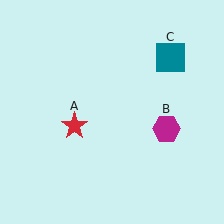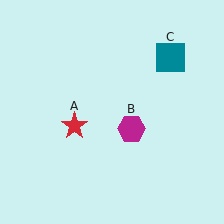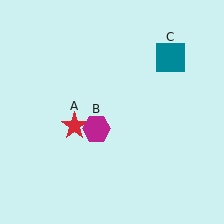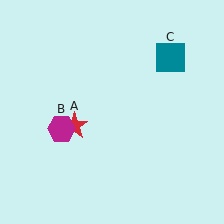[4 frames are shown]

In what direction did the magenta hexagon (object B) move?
The magenta hexagon (object B) moved left.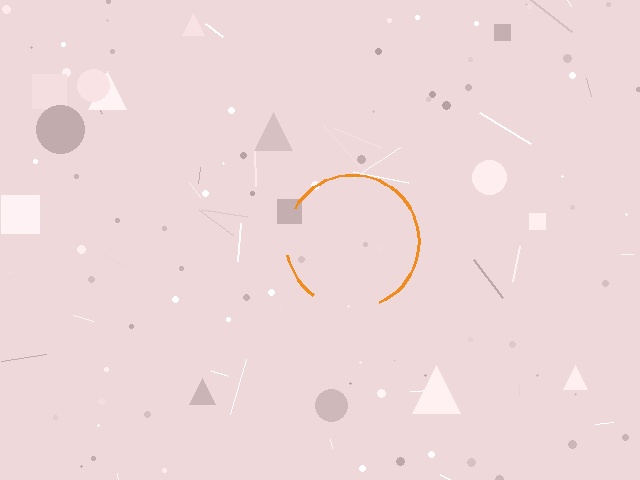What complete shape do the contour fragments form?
The contour fragments form a circle.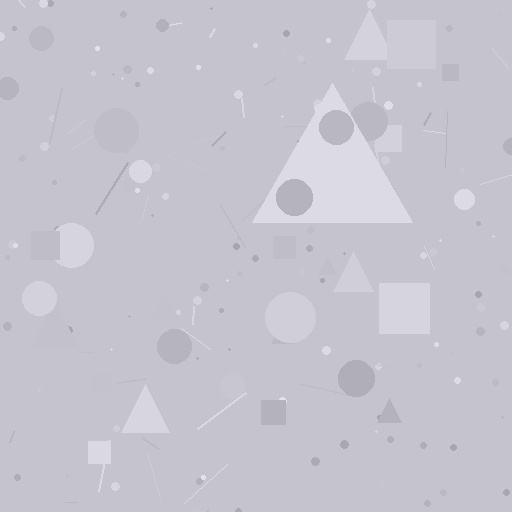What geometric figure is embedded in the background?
A triangle is embedded in the background.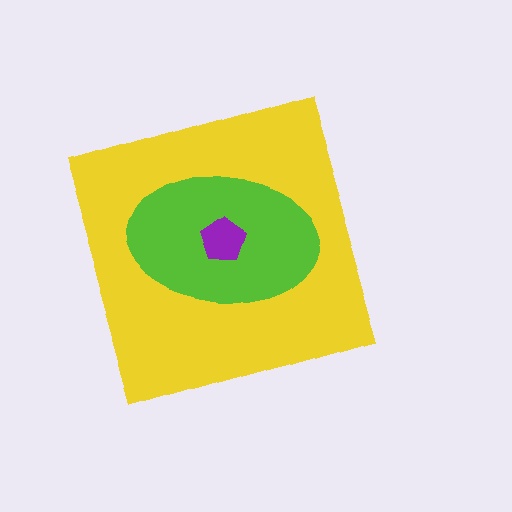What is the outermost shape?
The yellow diamond.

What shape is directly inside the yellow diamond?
The lime ellipse.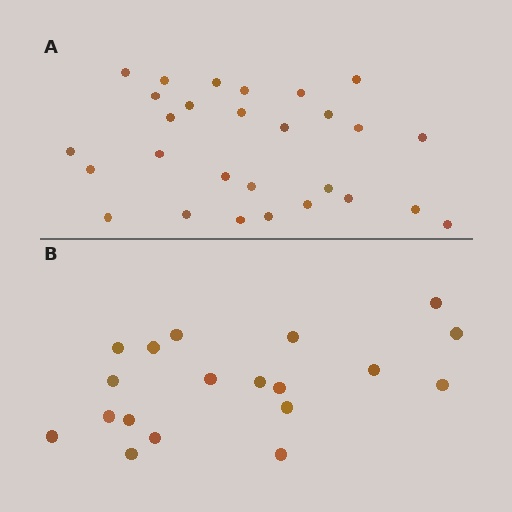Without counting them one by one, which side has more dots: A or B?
Region A (the top region) has more dots.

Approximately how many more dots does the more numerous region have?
Region A has roughly 8 or so more dots than region B.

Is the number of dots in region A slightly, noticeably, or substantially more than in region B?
Region A has substantially more. The ratio is roughly 1.5 to 1.